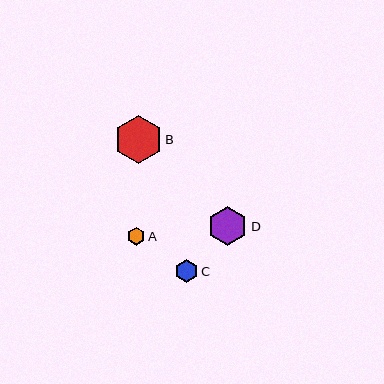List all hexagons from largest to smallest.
From largest to smallest: B, D, C, A.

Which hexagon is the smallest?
Hexagon A is the smallest with a size of approximately 18 pixels.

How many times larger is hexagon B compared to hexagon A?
Hexagon B is approximately 2.7 times the size of hexagon A.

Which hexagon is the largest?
Hexagon B is the largest with a size of approximately 48 pixels.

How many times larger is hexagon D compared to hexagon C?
Hexagon D is approximately 1.7 times the size of hexagon C.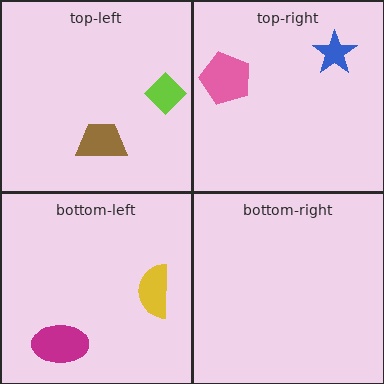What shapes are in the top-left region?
The lime diamond, the brown trapezoid.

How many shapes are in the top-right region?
2.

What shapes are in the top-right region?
The blue star, the pink pentagon.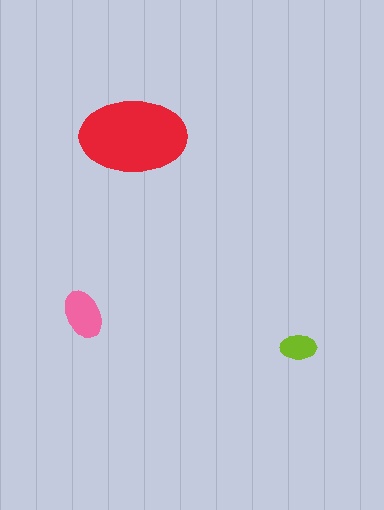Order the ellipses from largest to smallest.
the red one, the pink one, the lime one.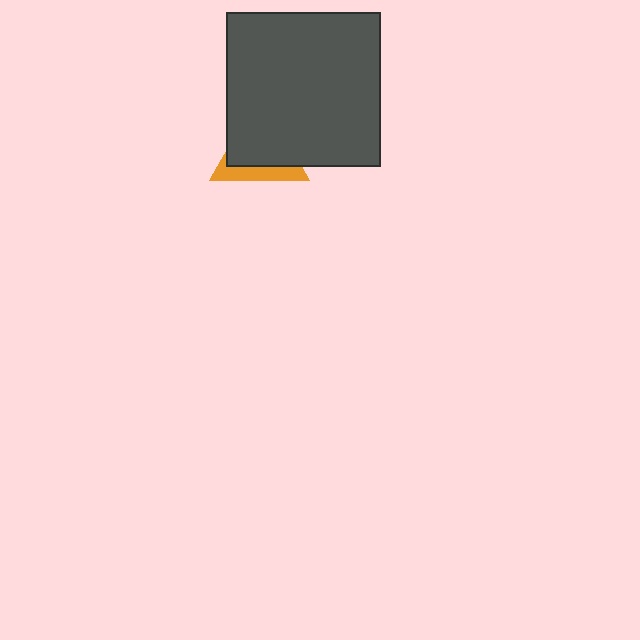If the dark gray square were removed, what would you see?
You would see the complete orange triangle.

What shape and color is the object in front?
The object in front is a dark gray square.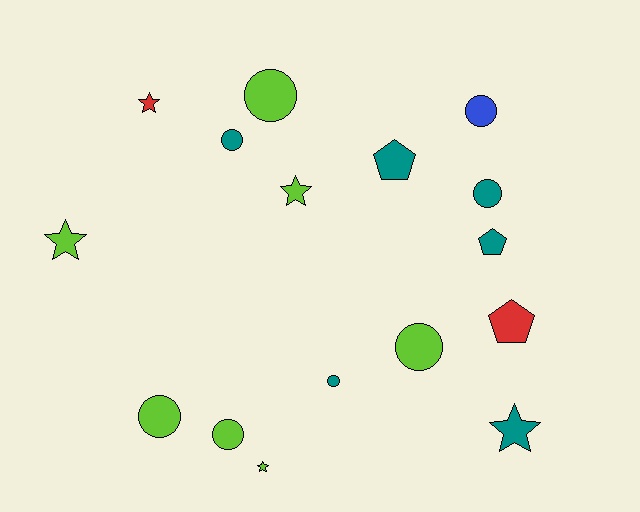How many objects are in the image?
There are 16 objects.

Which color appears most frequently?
Lime, with 7 objects.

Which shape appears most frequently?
Circle, with 8 objects.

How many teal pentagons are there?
There are 2 teal pentagons.